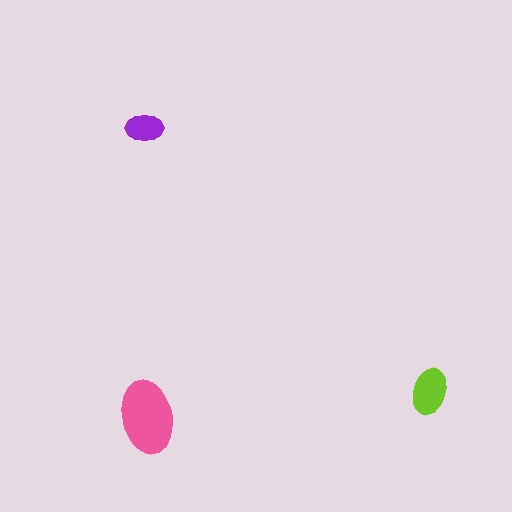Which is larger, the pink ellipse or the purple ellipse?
The pink one.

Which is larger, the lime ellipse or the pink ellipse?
The pink one.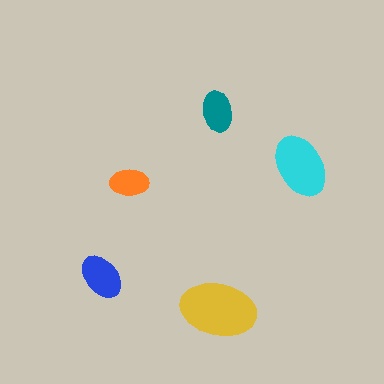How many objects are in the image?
There are 5 objects in the image.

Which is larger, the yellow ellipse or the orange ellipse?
The yellow one.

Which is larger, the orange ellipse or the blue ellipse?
The blue one.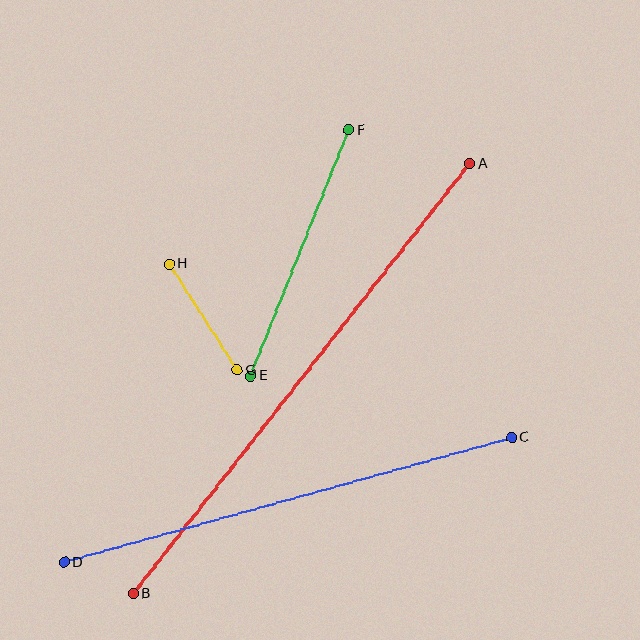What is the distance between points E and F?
The distance is approximately 265 pixels.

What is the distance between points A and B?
The distance is approximately 546 pixels.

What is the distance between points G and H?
The distance is approximately 126 pixels.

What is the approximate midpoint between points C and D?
The midpoint is at approximately (288, 500) pixels.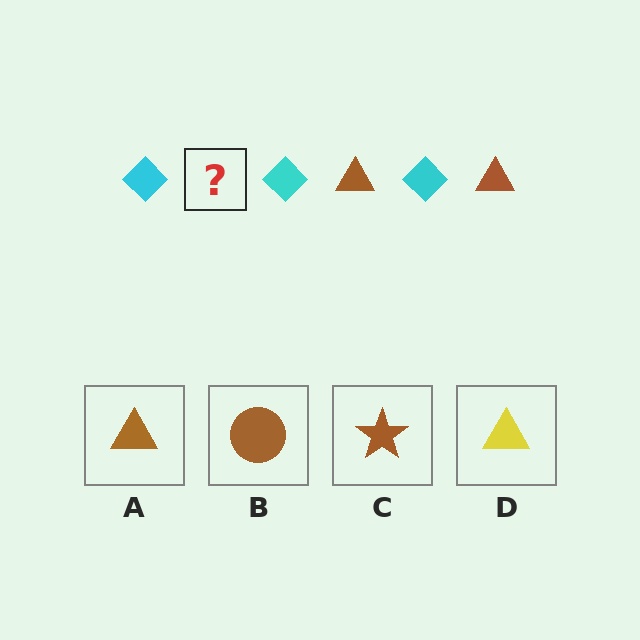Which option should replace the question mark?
Option A.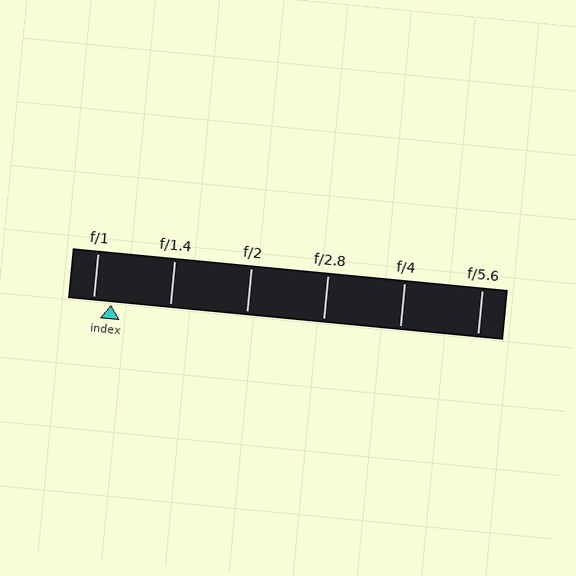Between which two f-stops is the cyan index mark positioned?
The index mark is between f/1 and f/1.4.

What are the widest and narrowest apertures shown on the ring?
The widest aperture shown is f/1 and the narrowest is f/5.6.